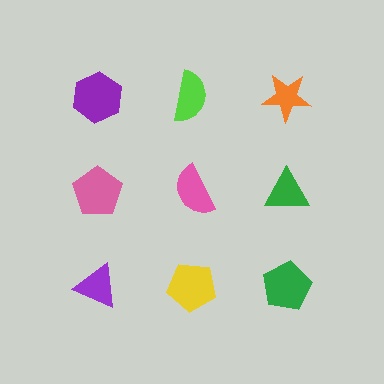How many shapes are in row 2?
3 shapes.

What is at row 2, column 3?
A green triangle.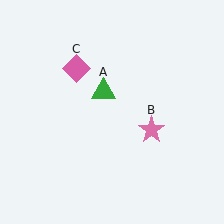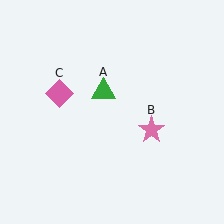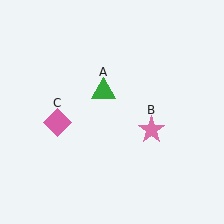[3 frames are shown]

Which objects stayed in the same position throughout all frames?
Green triangle (object A) and pink star (object B) remained stationary.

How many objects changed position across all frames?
1 object changed position: pink diamond (object C).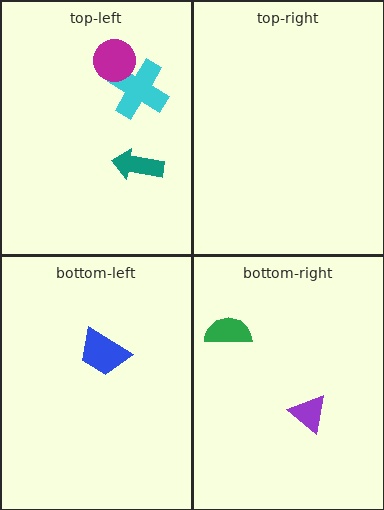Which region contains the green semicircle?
The bottom-right region.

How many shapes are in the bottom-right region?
2.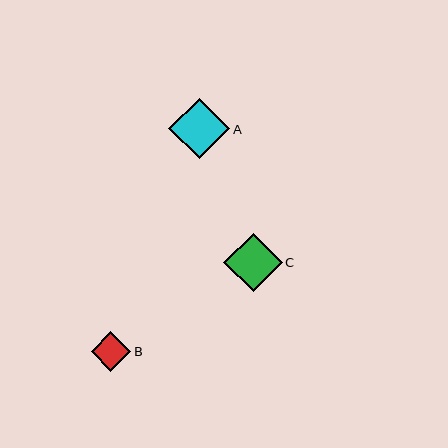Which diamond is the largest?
Diamond A is the largest with a size of approximately 61 pixels.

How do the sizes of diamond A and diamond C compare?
Diamond A and diamond C are approximately the same size.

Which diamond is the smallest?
Diamond B is the smallest with a size of approximately 40 pixels.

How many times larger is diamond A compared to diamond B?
Diamond A is approximately 1.5 times the size of diamond B.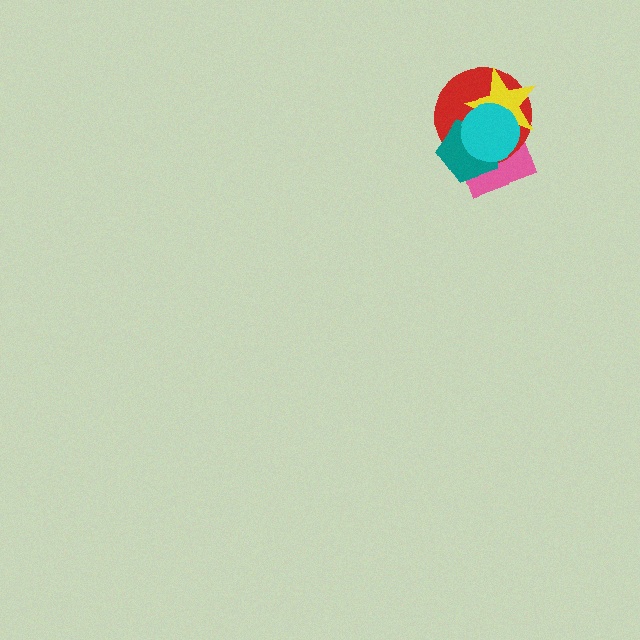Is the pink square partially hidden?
Yes, it is partially covered by another shape.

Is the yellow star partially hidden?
Yes, it is partially covered by another shape.